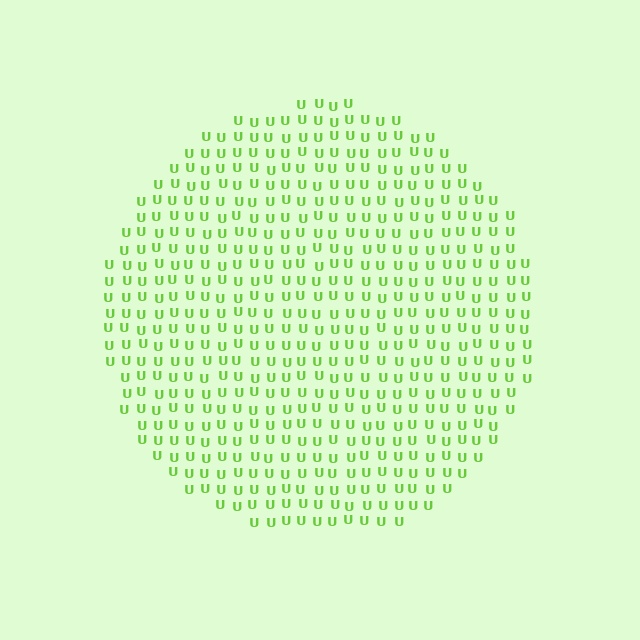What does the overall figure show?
The overall figure shows a circle.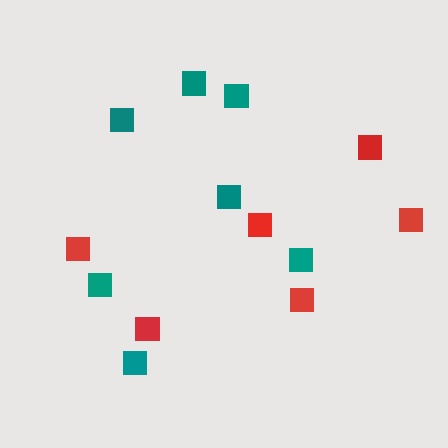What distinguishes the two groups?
There are 2 groups: one group of teal squares (7) and one group of red squares (6).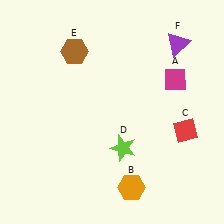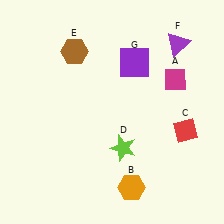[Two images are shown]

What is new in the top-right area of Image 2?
A purple square (G) was added in the top-right area of Image 2.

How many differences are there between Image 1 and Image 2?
There is 1 difference between the two images.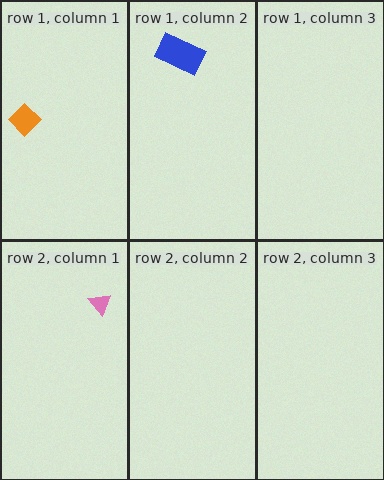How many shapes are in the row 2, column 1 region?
1.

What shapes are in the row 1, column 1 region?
The orange diamond.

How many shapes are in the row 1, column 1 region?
1.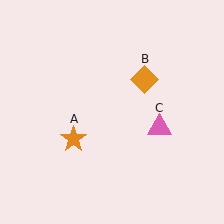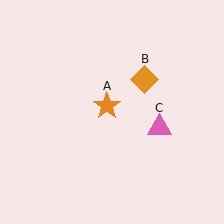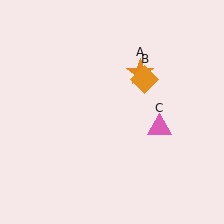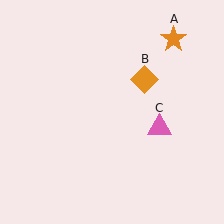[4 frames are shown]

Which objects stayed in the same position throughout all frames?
Orange diamond (object B) and pink triangle (object C) remained stationary.